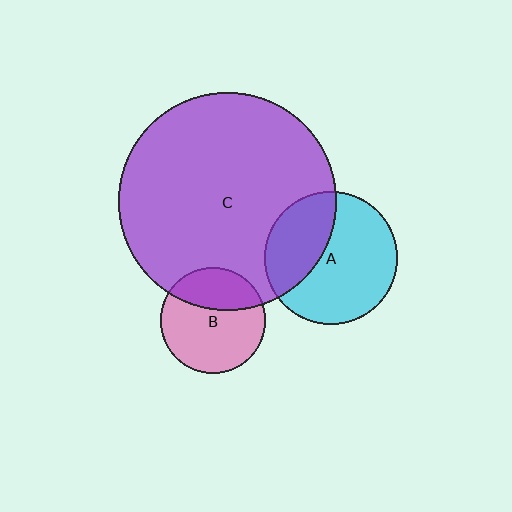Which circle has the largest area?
Circle C (purple).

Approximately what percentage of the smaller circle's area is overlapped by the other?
Approximately 35%.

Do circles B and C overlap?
Yes.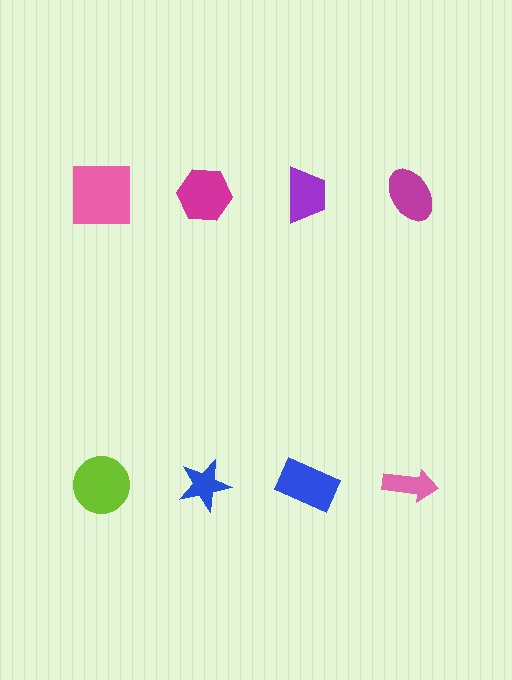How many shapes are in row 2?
4 shapes.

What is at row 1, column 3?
A purple trapezoid.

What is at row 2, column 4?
A pink arrow.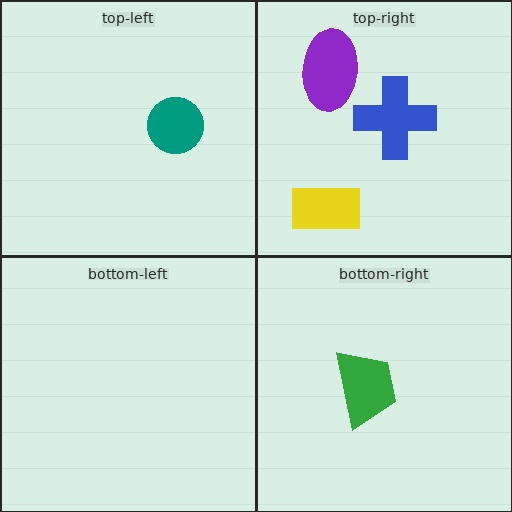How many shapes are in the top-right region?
3.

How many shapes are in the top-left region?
1.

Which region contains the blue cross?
The top-right region.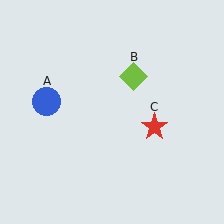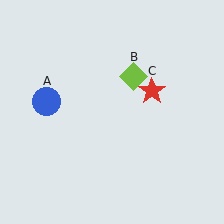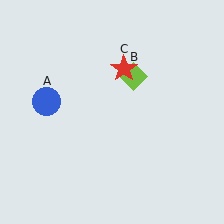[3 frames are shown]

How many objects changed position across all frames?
1 object changed position: red star (object C).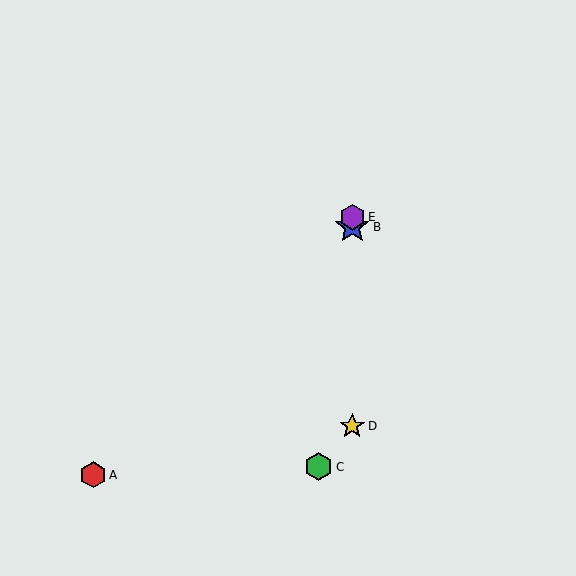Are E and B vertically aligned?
Yes, both are at x≈352.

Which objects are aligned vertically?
Objects B, D, E are aligned vertically.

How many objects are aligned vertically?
3 objects (B, D, E) are aligned vertically.